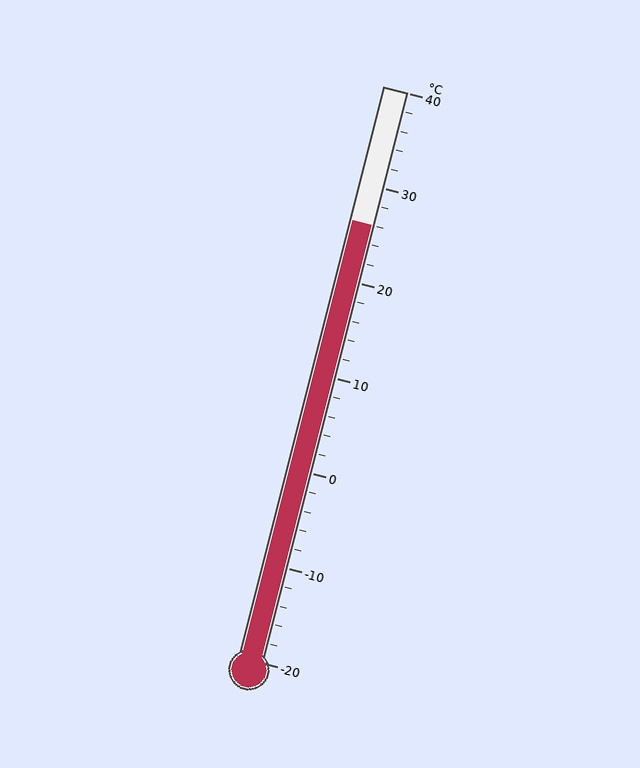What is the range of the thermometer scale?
The thermometer scale ranges from -20°C to 40°C.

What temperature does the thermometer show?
The thermometer shows approximately 26°C.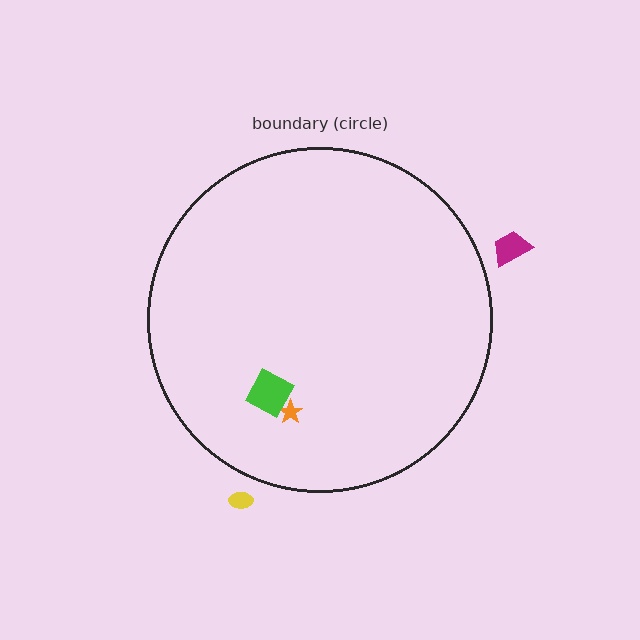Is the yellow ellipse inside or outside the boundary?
Outside.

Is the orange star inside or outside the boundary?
Inside.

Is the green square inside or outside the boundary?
Inside.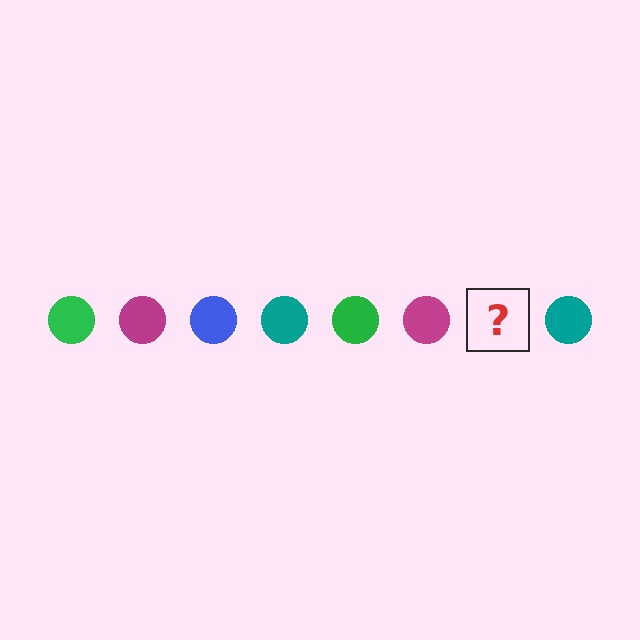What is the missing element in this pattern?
The missing element is a blue circle.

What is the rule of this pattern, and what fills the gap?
The rule is that the pattern cycles through green, magenta, blue, teal circles. The gap should be filled with a blue circle.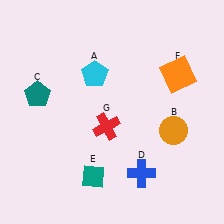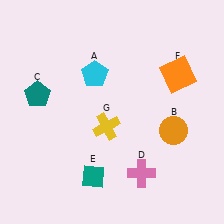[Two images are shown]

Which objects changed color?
D changed from blue to pink. G changed from red to yellow.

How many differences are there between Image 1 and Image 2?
There are 2 differences between the two images.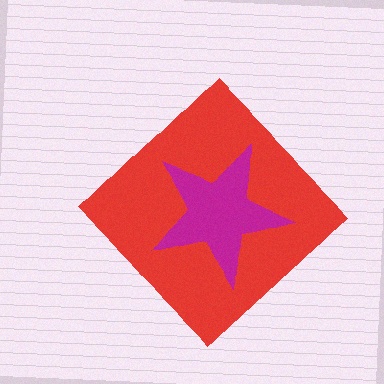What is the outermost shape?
The red diamond.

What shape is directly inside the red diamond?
The magenta star.